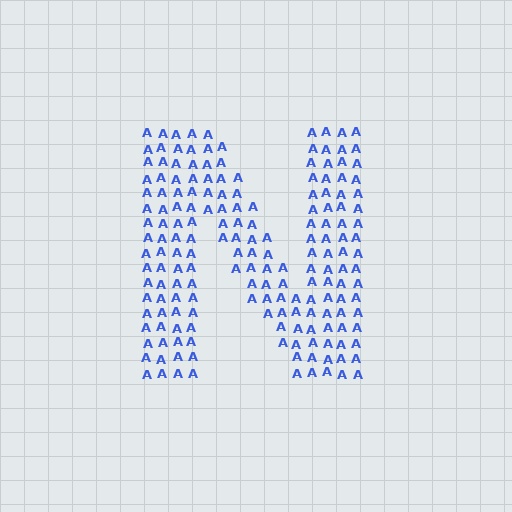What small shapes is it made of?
It is made of small letter A's.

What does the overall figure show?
The overall figure shows the letter N.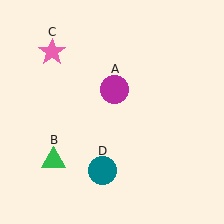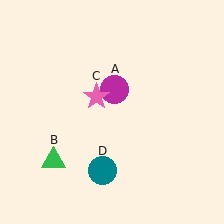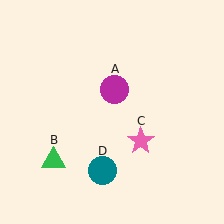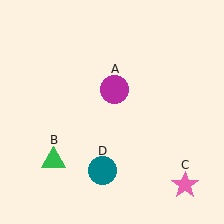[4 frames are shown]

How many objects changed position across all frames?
1 object changed position: pink star (object C).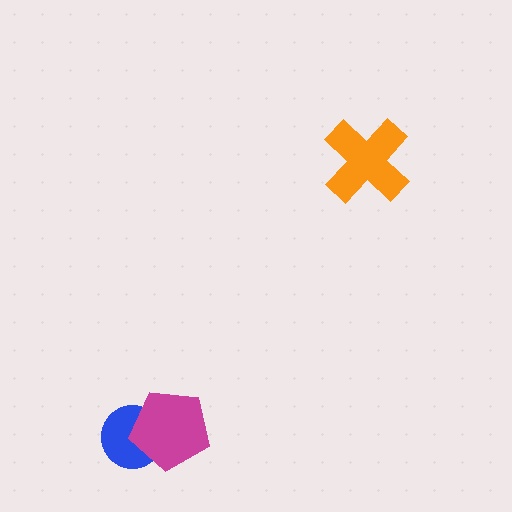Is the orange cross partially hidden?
No, no other shape covers it.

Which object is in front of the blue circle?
The magenta pentagon is in front of the blue circle.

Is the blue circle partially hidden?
Yes, it is partially covered by another shape.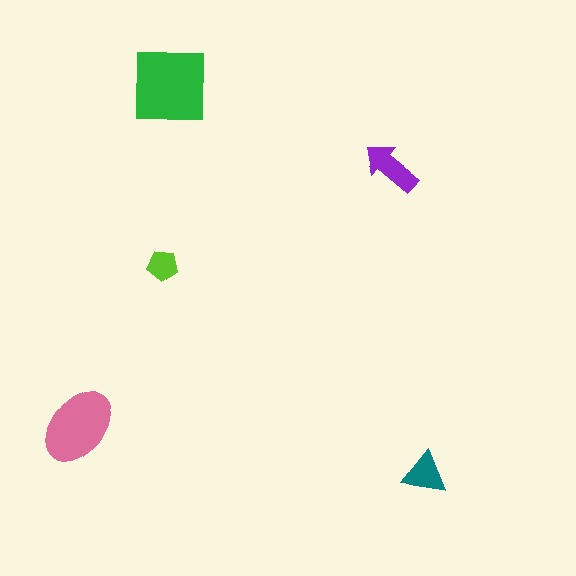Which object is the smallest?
The lime pentagon.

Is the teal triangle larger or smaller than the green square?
Smaller.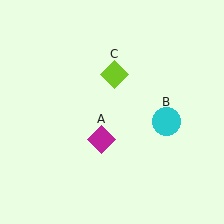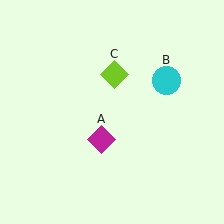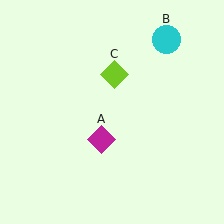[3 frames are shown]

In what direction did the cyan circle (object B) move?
The cyan circle (object B) moved up.